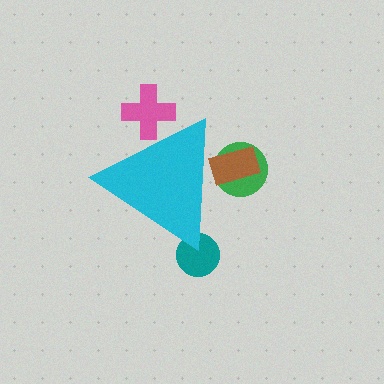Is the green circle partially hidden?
Yes, the green circle is partially hidden behind the cyan triangle.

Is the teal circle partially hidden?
Yes, the teal circle is partially hidden behind the cyan triangle.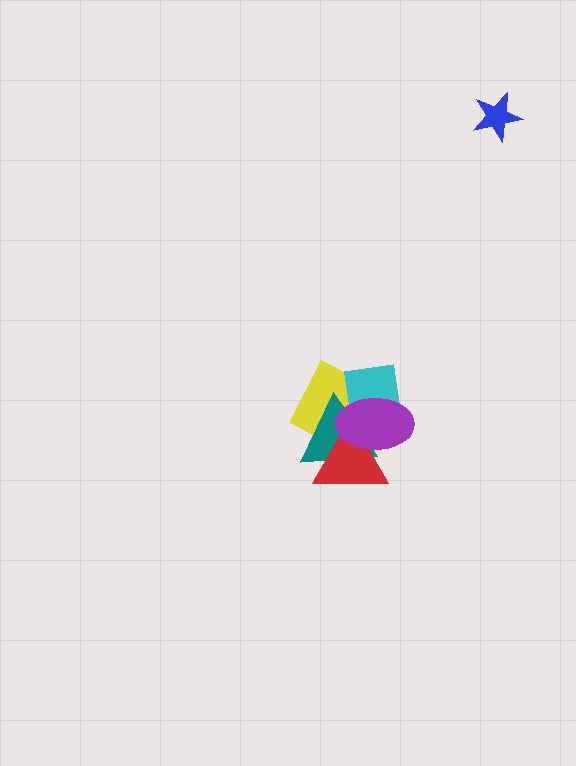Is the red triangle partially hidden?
Yes, it is partially covered by another shape.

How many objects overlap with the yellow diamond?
4 objects overlap with the yellow diamond.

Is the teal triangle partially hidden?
Yes, it is partially covered by another shape.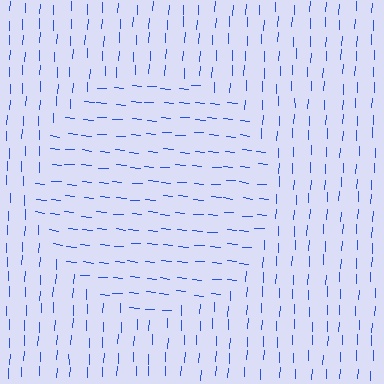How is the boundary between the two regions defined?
The boundary is defined purely by a change in line orientation (approximately 87 degrees difference). All lines are the same color and thickness.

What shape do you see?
I see a circle.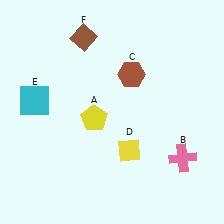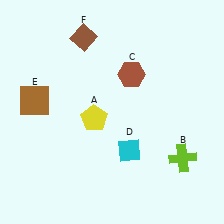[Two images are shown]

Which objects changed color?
B changed from pink to lime. D changed from yellow to cyan. E changed from cyan to brown.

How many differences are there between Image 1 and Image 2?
There are 3 differences between the two images.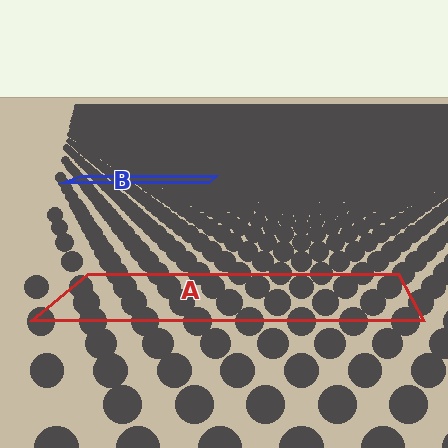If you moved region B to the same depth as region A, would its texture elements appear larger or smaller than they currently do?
They would appear larger. At a closer depth, the same texture elements are projected at a bigger on-screen size.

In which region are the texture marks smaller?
The texture marks are smaller in region B, because it is farther away.